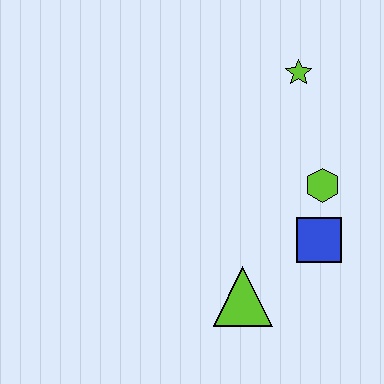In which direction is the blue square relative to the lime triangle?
The blue square is to the right of the lime triangle.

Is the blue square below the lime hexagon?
Yes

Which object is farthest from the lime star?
The lime triangle is farthest from the lime star.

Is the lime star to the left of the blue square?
Yes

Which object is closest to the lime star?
The lime hexagon is closest to the lime star.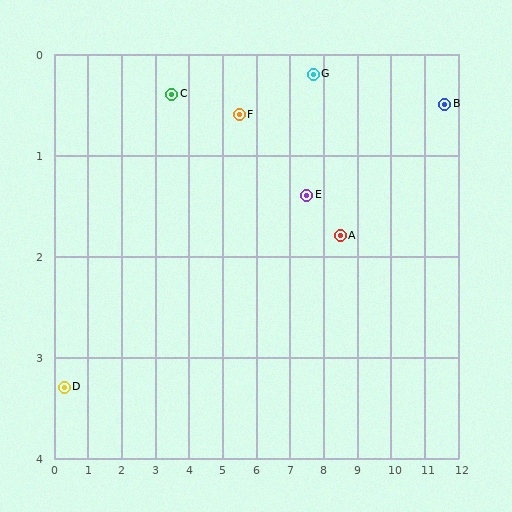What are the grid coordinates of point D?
Point D is at approximately (0.3, 3.3).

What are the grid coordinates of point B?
Point B is at approximately (11.6, 0.5).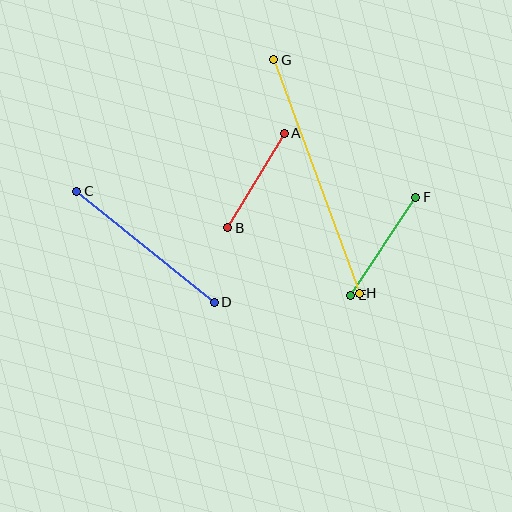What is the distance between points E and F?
The distance is approximately 117 pixels.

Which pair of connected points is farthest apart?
Points G and H are farthest apart.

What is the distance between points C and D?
The distance is approximately 177 pixels.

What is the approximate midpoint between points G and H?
The midpoint is at approximately (316, 176) pixels.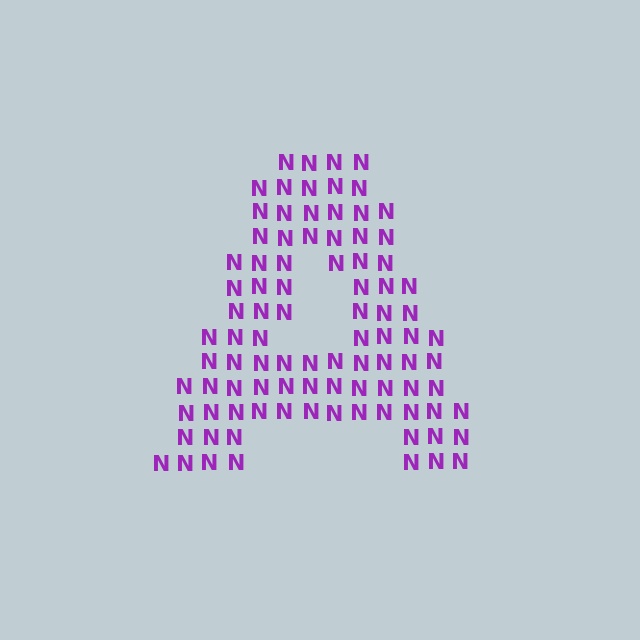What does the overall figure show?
The overall figure shows the letter A.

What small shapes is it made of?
It is made of small letter N's.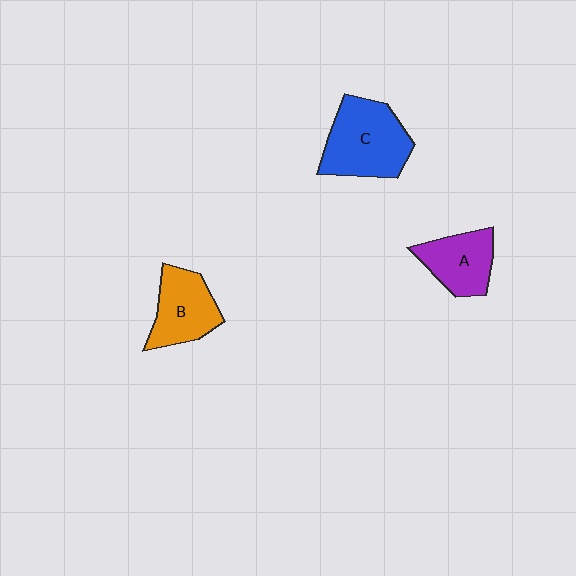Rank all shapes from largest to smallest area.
From largest to smallest: C (blue), B (orange), A (purple).